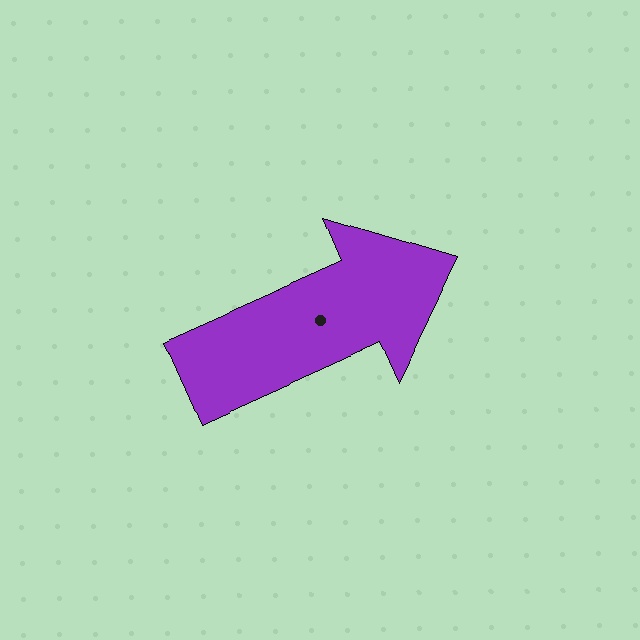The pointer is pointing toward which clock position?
Roughly 2 o'clock.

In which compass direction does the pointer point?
Northeast.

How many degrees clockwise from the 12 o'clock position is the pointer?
Approximately 66 degrees.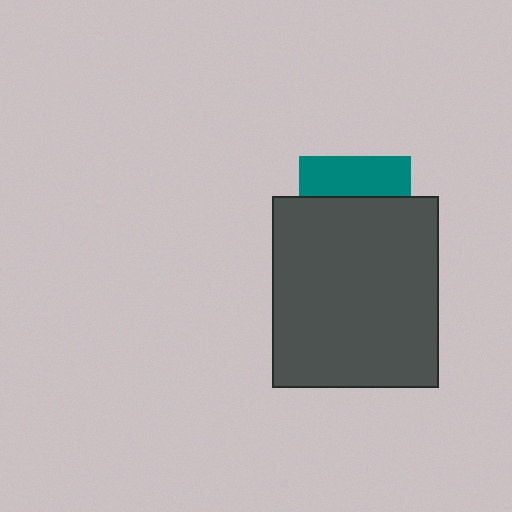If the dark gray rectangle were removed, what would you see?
You would see the complete teal square.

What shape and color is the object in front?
The object in front is a dark gray rectangle.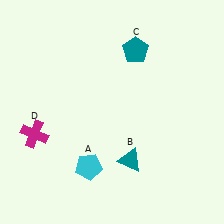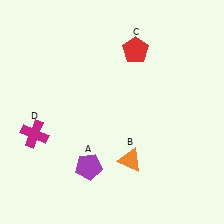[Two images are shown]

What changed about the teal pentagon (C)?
In Image 1, C is teal. In Image 2, it changed to red.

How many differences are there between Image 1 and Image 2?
There are 3 differences between the two images.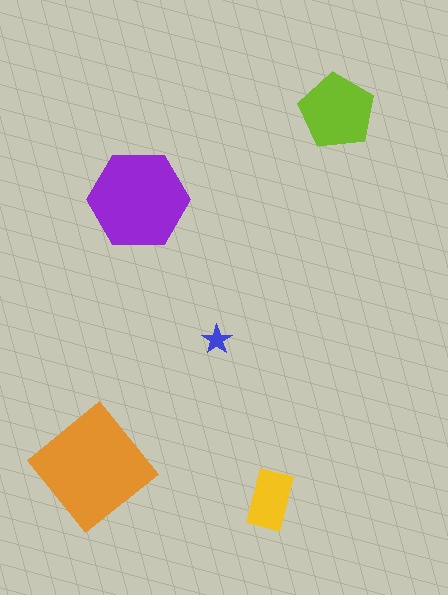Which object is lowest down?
The yellow rectangle is bottommost.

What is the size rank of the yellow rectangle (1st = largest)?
4th.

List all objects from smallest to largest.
The blue star, the yellow rectangle, the lime pentagon, the purple hexagon, the orange diamond.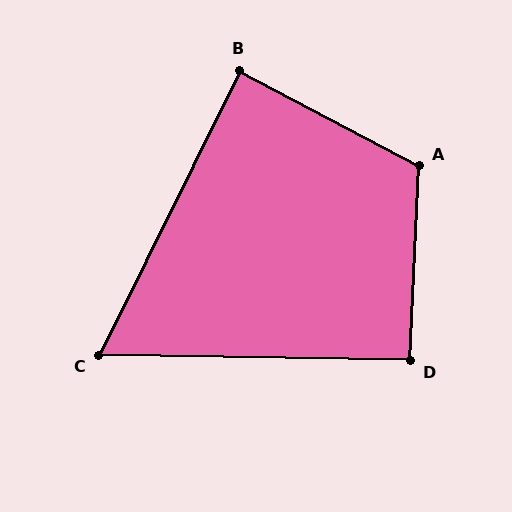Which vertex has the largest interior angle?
A, at approximately 115 degrees.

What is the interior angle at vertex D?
Approximately 92 degrees (approximately right).